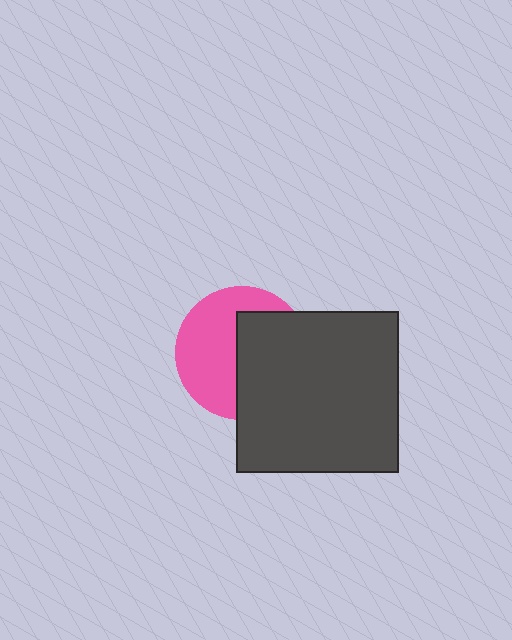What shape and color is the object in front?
The object in front is a dark gray square.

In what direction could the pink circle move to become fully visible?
The pink circle could move left. That would shift it out from behind the dark gray square entirely.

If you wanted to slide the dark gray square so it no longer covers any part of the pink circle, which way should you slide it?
Slide it right — that is the most direct way to separate the two shapes.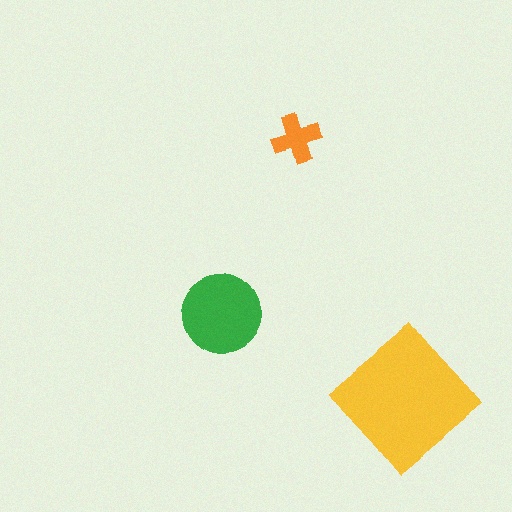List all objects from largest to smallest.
The yellow diamond, the green circle, the orange cross.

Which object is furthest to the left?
The green circle is leftmost.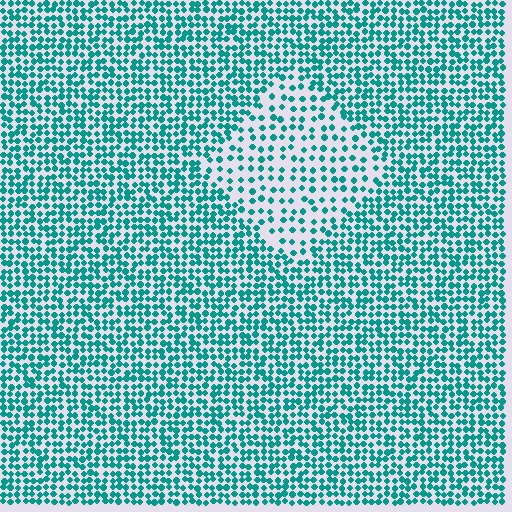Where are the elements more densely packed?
The elements are more densely packed outside the diamond boundary.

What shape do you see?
I see a diamond.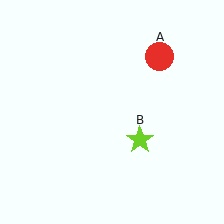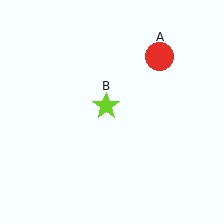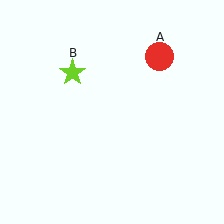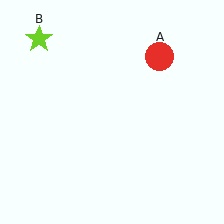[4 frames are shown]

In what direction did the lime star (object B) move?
The lime star (object B) moved up and to the left.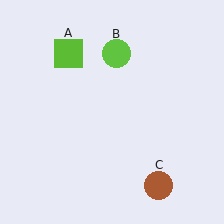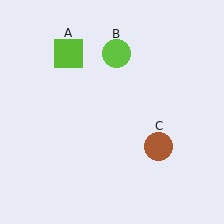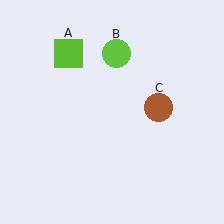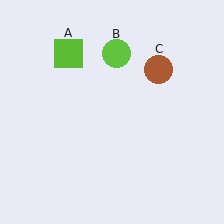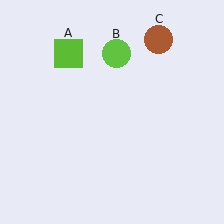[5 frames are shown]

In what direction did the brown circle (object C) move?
The brown circle (object C) moved up.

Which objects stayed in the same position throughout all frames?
Lime square (object A) and lime circle (object B) remained stationary.